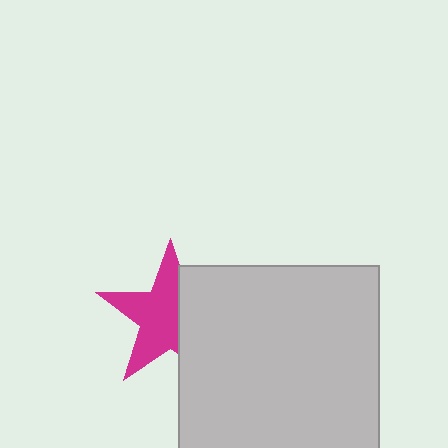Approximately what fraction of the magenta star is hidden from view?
Roughly 40% of the magenta star is hidden behind the light gray square.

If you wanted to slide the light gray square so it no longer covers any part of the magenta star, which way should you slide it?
Slide it right — that is the most direct way to separate the two shapes.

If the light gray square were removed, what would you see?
You would see the complete magenta star.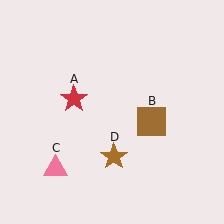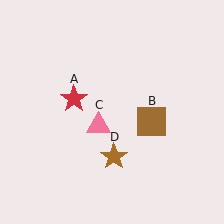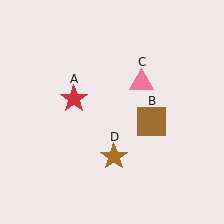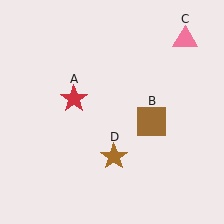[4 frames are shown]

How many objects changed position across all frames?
1 object changed position: pink triangle (object C).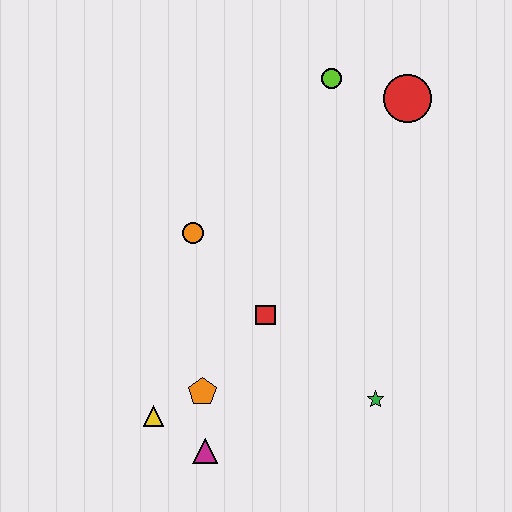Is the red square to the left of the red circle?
Yes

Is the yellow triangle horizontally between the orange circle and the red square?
No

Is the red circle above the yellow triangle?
Yes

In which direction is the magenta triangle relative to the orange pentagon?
The magenta triangle is below the orange pentagon.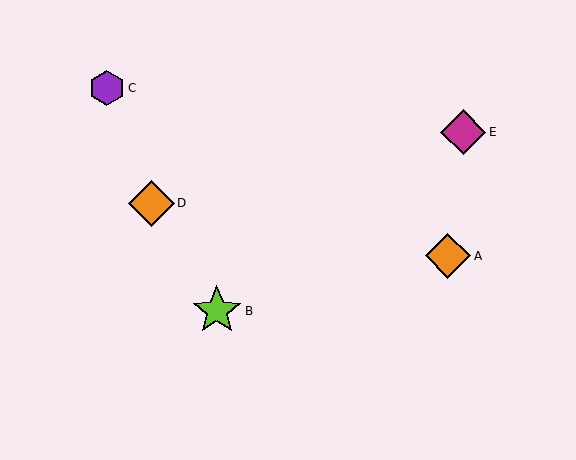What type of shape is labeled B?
Shape B is a lime star.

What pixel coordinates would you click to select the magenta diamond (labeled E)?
Click at (463, 132) to select the magenta diamond E.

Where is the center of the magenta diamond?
The center of the magenta diamond is at (463, 132).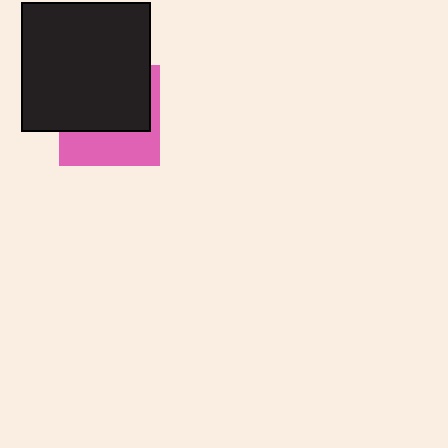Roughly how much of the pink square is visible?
A small part of it is visible (roughly 39%).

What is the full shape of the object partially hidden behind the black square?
The partially hidden object is a pink square.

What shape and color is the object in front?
The object in front is a black square.